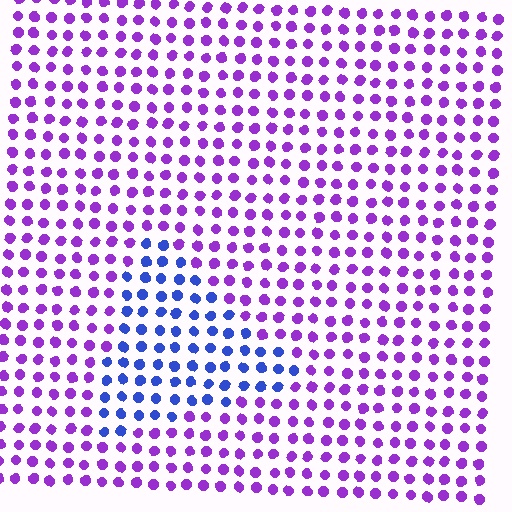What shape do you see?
I see a triangle.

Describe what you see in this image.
The image is filled with small purple elements in a uniform arrangement. A triangle-shaped region is visible where the elements are tinted to a slightly different hue, forming a subtle color boundary.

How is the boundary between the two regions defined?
The boundary is defined purely by a slight shift in hue (about 50 degrees). Spacing, size, and orientation are identical on both sides.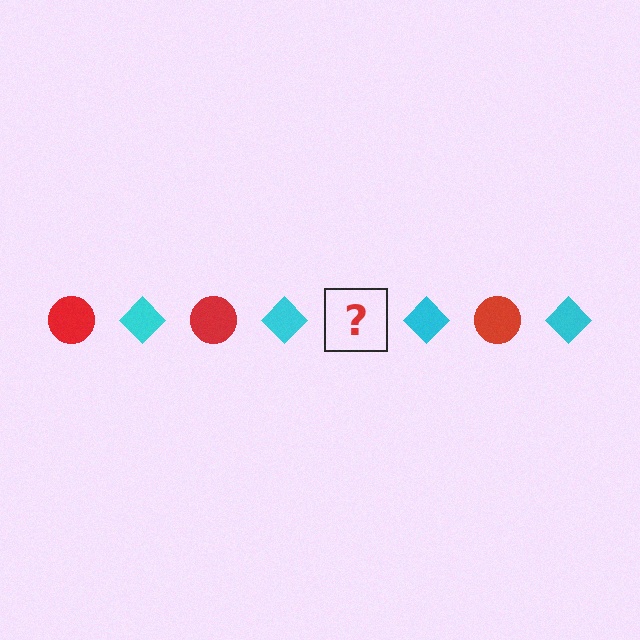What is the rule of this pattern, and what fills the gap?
The rule is that the pattern alternates between red circle and cyan diamond. The gap should be filled with a red circle.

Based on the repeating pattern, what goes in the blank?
The blank should be a red circle.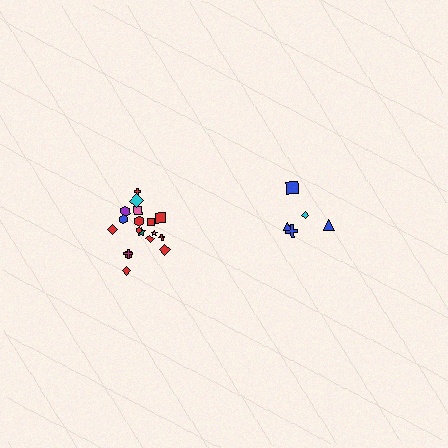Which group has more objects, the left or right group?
The left group.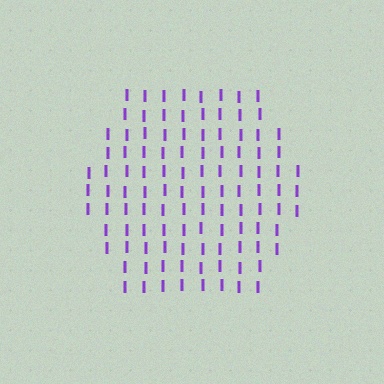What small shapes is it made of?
It is made of small letter I's.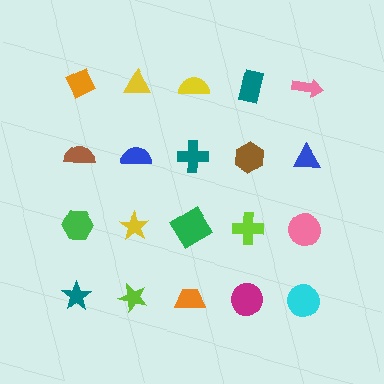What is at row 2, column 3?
A teal cross.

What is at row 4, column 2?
A lime star.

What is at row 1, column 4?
A teal rectangle.